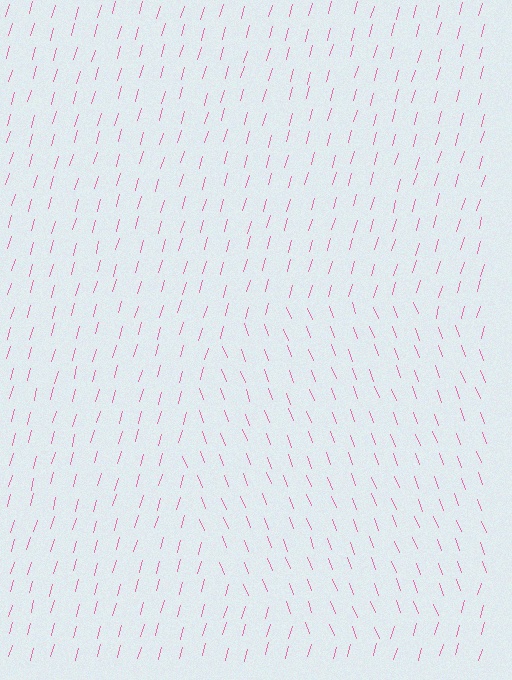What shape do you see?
I see a circle.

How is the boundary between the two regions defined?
The boundary is defined purely by a change in line orientation (approximately 37 degrees difference). All lines are the same color and thickness.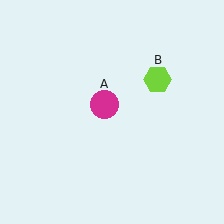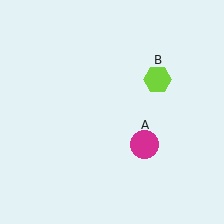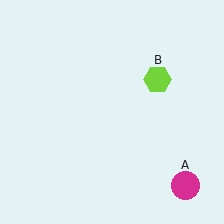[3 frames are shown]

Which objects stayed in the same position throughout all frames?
Lime hexagon (object B) remained stationary.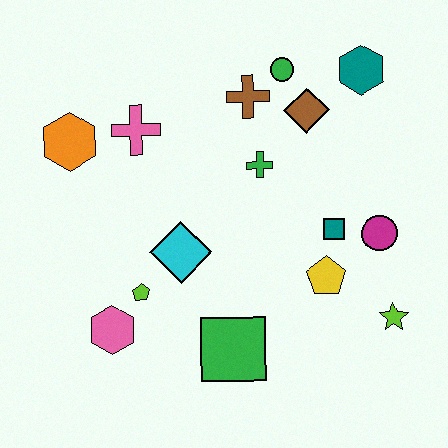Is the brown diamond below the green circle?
Yes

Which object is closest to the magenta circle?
The teal square is closest to the magenta circle.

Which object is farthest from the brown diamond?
The pink hexagon is farthest from the brown diamond.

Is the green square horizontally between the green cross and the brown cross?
No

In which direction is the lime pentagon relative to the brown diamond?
The lime pentagon is below the brown diamond.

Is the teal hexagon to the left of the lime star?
Yes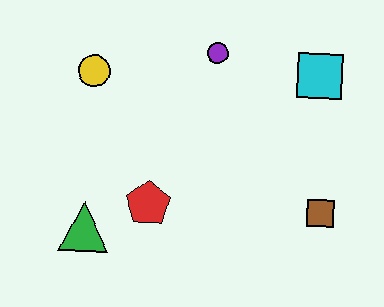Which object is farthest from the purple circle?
The green triangle is farthest from the purple circle.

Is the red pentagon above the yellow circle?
No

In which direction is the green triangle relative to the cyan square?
The green triangle is to the left of the cyan square.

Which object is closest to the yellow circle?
The purple circle is closest to the yellow circle.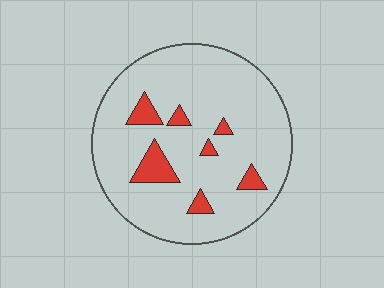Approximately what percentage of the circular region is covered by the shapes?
Approximately 10%.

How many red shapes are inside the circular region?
7.